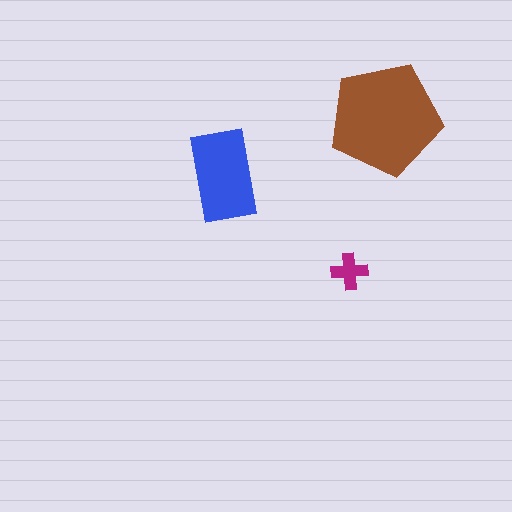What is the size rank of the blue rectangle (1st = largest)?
2nd.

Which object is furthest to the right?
The brown pentagon is rightmost.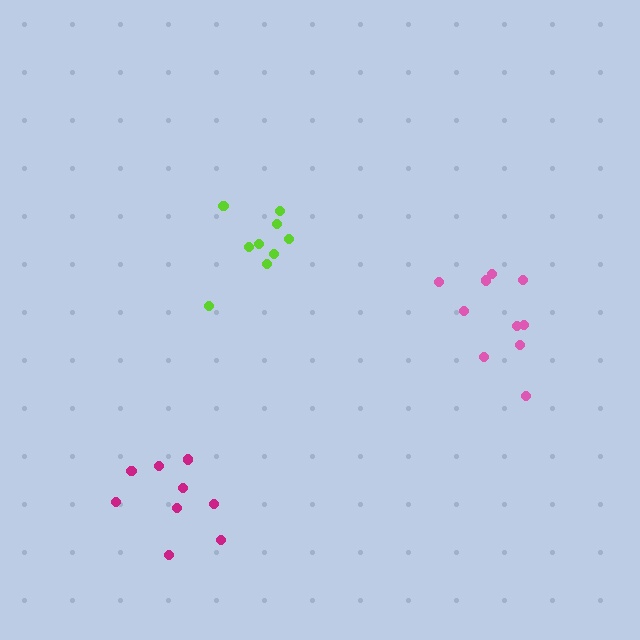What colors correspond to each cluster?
The clusters are colored: pink, magenta, lime.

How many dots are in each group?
Group 1: 10 dots, Group 2: 9 dots, Group 3: 9 dots (28 total).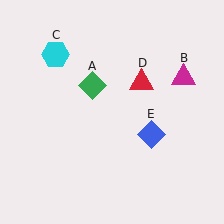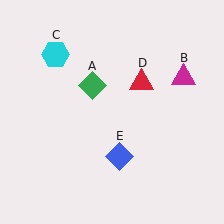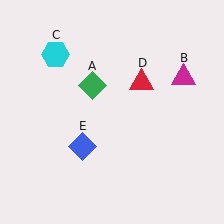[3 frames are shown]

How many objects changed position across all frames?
1 object changed position: blue diamond (object E).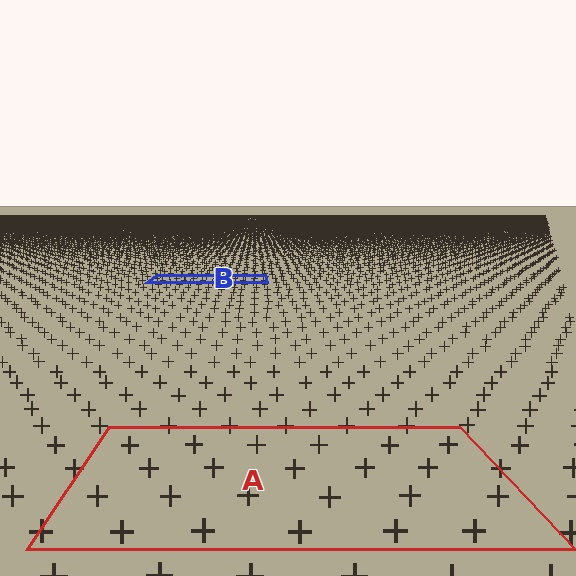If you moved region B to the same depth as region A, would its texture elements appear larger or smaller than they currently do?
They would appear larger. At a closer depth, the same texture elements are projected at a bigger on-screen size.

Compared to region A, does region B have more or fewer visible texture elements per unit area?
Region B has more texture elements per unit area — they are packed more densely because it is farther away.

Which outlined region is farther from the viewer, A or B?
Region B is farther from the viewer — the texture elements inside it appear smaller and more densely packed.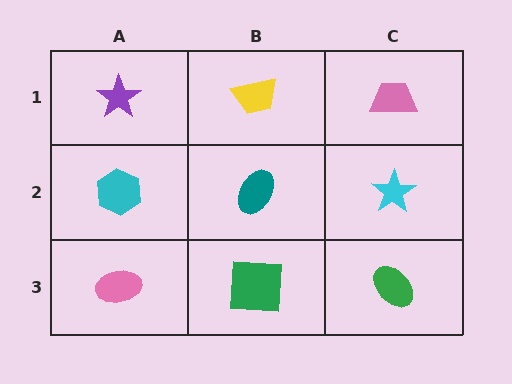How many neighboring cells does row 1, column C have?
2.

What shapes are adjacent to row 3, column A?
A cyan hexagon (row 2, column A), a green square (row 3, column B).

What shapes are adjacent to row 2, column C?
A pink trapezoid (row 1, column C), a green ellipse (row 3, column C), a teal ellipse (row 2, column B).